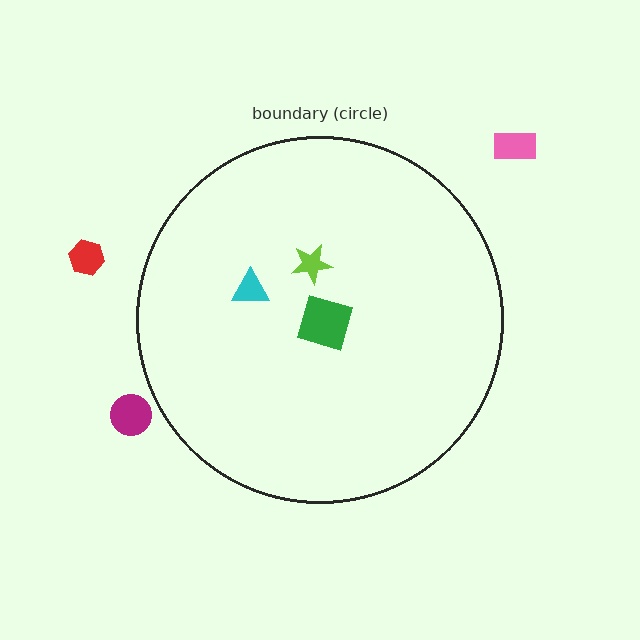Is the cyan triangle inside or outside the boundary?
Inside.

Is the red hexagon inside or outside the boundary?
Outside.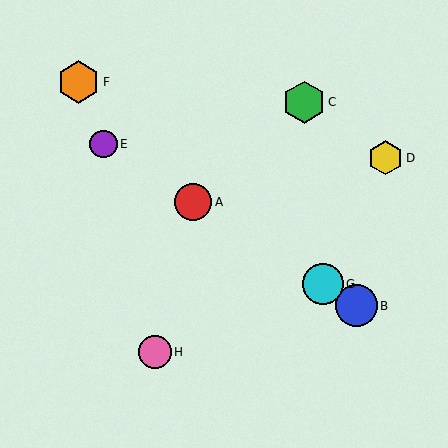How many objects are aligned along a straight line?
4 objects (A, B, E, G) are aligned along a straight line.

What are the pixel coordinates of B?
Object B is at (356, 306).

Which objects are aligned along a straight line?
Objects A, B, E, G are aligned along a straight line.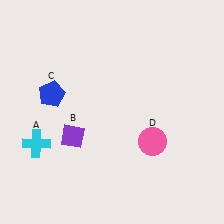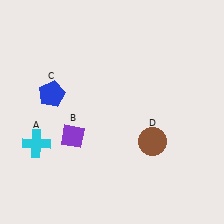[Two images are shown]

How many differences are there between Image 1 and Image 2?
There is 1 difference between the two images.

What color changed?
The circle (D) changed from pink in Image 1 to brown in Image 2.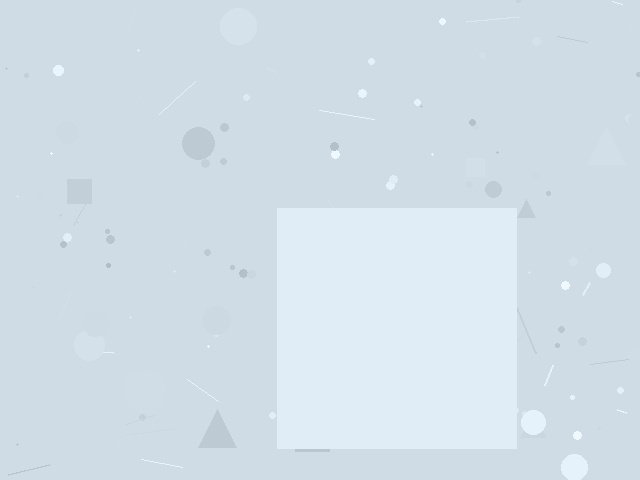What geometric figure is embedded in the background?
A square is embedded in the background.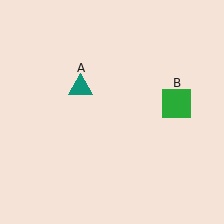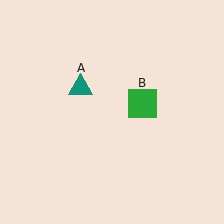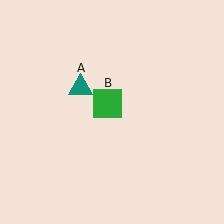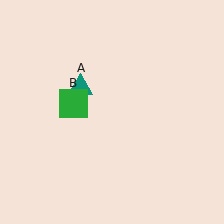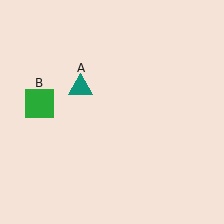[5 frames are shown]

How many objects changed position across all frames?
1 object changed position: green square (object B).